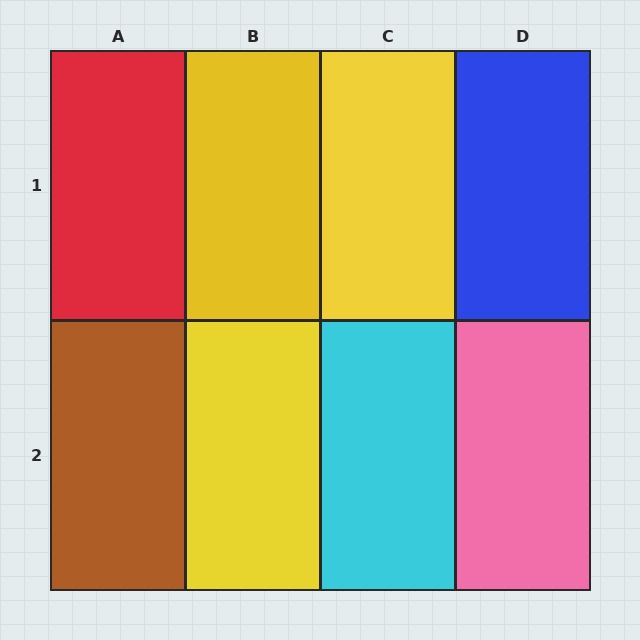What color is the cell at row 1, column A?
Red.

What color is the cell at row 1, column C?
Yellow.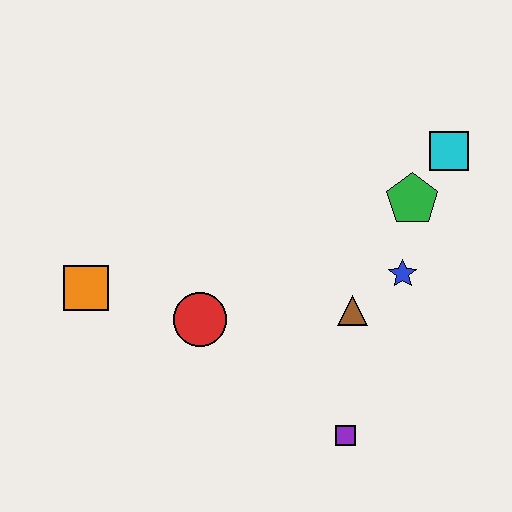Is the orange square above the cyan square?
No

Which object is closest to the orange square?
The red circle is closest to the orange square.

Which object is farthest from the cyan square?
The orange square is farthest from the cyan square.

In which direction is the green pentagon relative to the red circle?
The green pentagon is to the right of the red circle.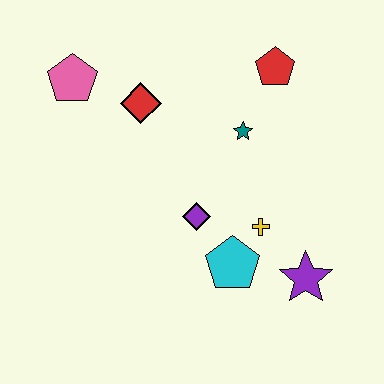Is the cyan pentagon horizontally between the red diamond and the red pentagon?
Yes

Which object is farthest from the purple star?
The pink pentagon is farthest from the purple star.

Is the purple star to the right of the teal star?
Yes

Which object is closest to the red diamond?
The pink pentagon is closest to the red diamond.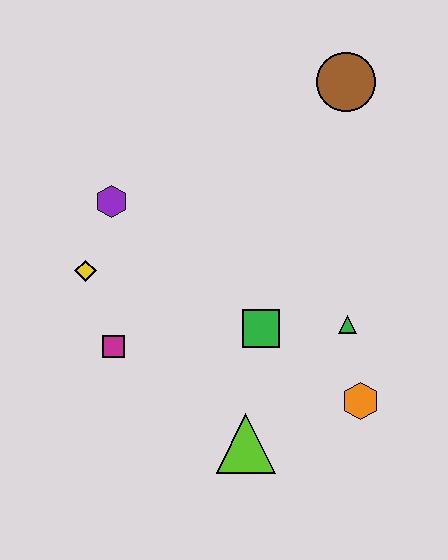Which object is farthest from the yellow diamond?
The brown circle is farthest from the yellow diamond.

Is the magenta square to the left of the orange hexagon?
Yes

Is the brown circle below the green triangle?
No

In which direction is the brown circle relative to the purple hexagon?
The brown circle is to the right of the purple hexagon.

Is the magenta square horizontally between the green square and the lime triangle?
No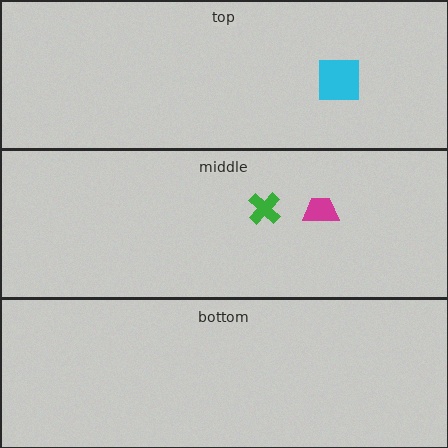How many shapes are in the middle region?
2.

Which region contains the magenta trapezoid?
The middle region.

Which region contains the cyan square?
The top region.